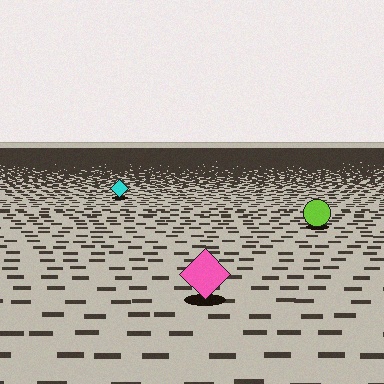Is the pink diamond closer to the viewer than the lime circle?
Yes. The pink diamond is closer — you can tell from the texture gradient: the ground texture is coarser near it.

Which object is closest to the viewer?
The pink diamond is closest. The texture marks near it are larger and more spread out.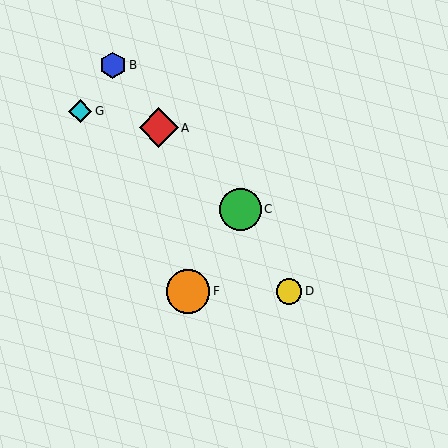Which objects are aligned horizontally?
Objects D, E, F are aligned horizontally.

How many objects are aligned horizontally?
3 objects (D, E, F) are aligned horizontally.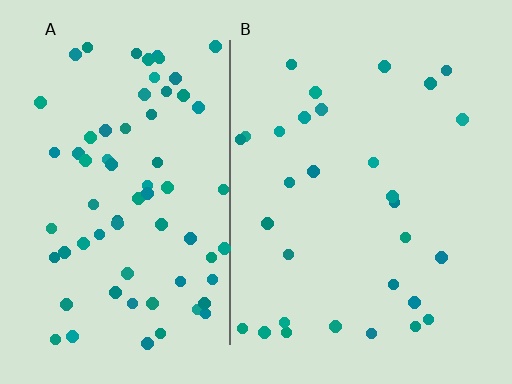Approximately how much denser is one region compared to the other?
Approximately 2.4× — region A over region B.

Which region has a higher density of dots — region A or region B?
A (the left).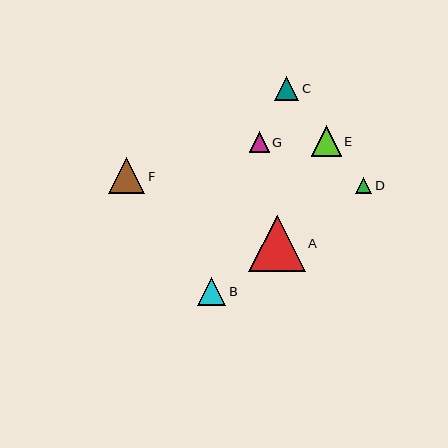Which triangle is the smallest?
Triangle D is the smallest with a size of approximately 17 pixels.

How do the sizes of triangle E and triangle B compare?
Triangle E and triangle B are approximately the same size.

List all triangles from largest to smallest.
From largest to smallest: A, F, E, B, C, G, D.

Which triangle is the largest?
Triangle A is the largest with a size of approximately 57 pixels.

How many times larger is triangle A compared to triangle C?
Triangle A is approximately 2.3 times the size of triangle C.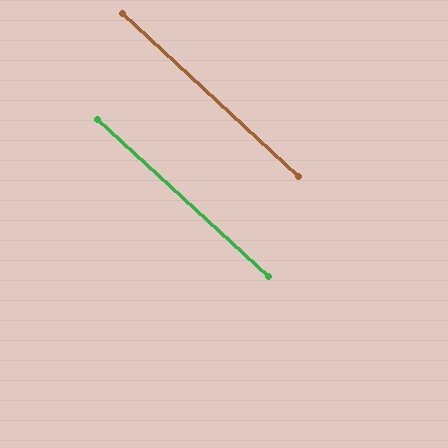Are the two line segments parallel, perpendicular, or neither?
Parallel — their directions differ by only 0.6°.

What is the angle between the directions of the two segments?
Approximately 1 degree.